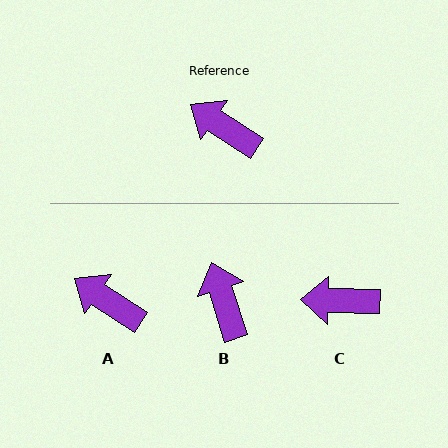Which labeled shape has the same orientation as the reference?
A.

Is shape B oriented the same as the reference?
No, it is off by about 39 degrees.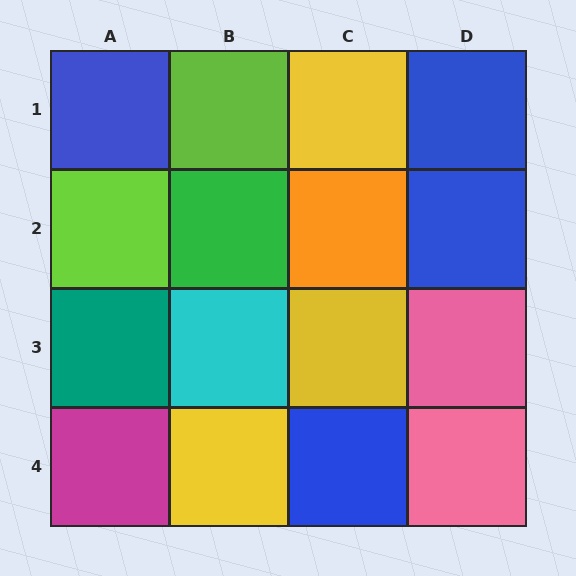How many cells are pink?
2 cells are pink.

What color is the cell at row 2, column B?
Green.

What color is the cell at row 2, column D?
Blue.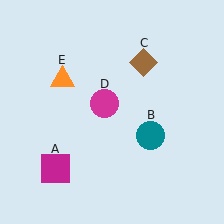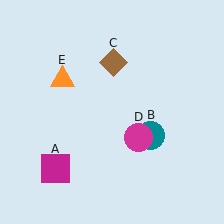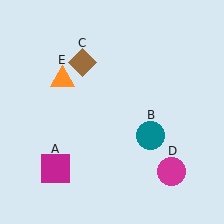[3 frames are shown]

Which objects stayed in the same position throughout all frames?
Magenta square (object A) and teal circle (object B) and orange triangle (object E) remained stationary.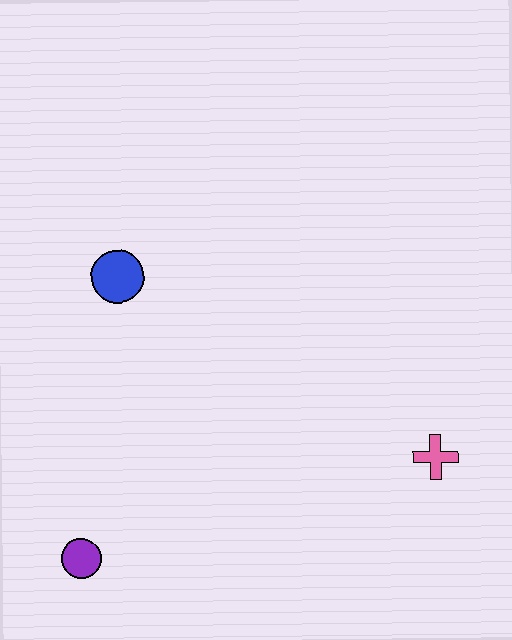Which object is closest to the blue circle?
The purple circle is closest to the blue circle.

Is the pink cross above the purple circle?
Yes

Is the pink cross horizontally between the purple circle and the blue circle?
No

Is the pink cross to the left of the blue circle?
No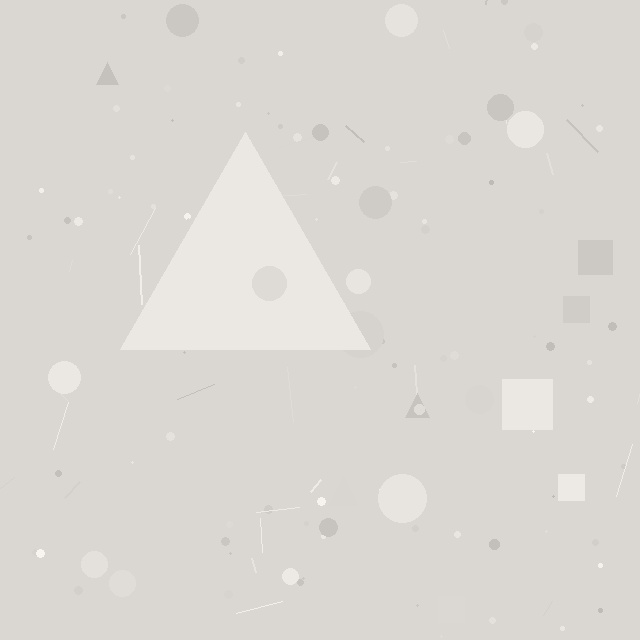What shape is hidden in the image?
A triangle is hidden in the image.